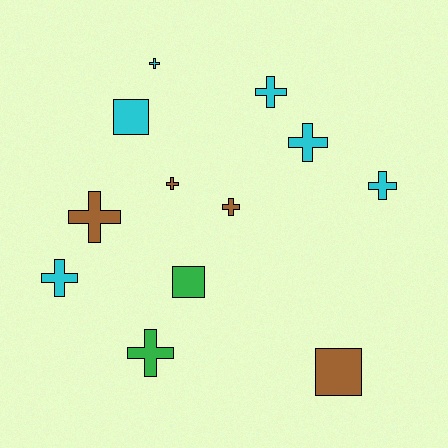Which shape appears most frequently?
Cross, with 9 objects.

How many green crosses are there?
There is 1 green cross.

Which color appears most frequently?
Cyan, with 6 objects.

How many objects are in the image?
There are 12 objects.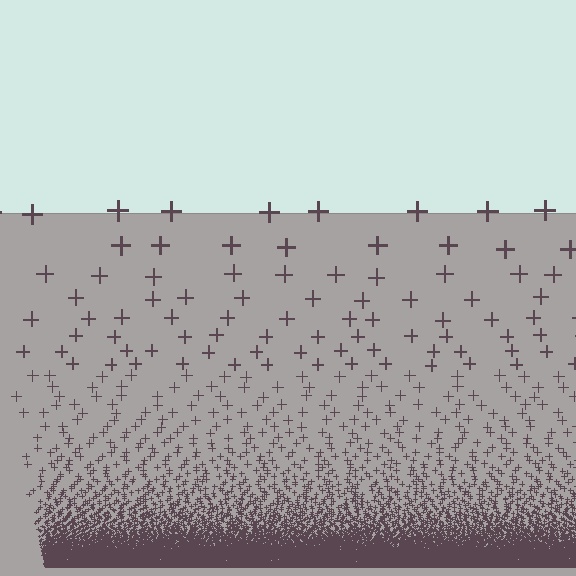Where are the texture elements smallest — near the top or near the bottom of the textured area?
Near the bottom.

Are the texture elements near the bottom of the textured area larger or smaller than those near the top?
Smaller. The gradient is inverted — elements near the bottom are smaller and denser.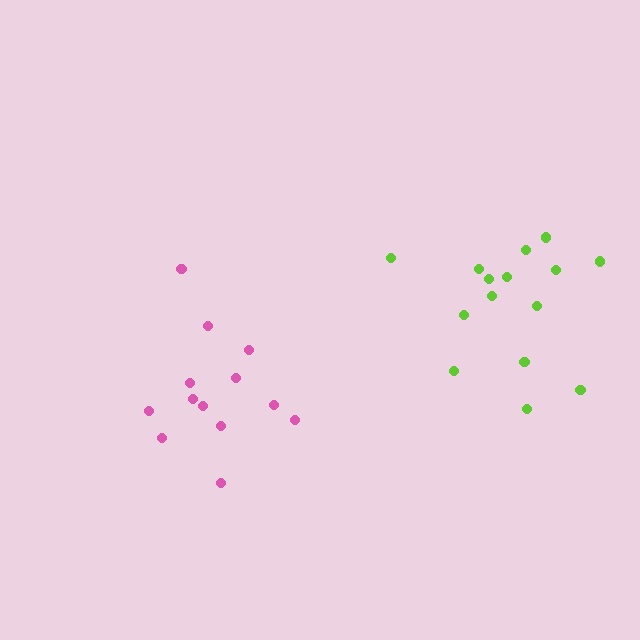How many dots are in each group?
Group 1: 13 dots, Group 2: 15 dots (28 total).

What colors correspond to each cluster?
The clusters are colored: pink, lime.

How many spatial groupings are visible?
There are 2 spatial groupings.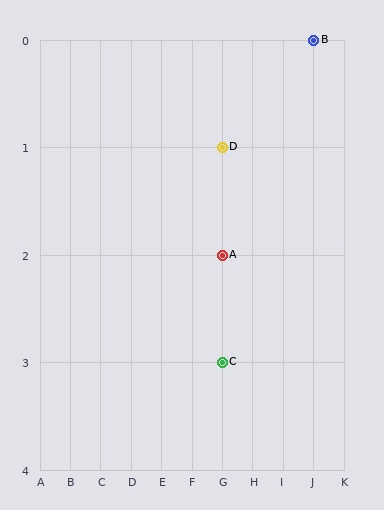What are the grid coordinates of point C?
Point C is at grid coordinates (G, 3).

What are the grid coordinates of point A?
Point A is at grid coordinates (G, 2).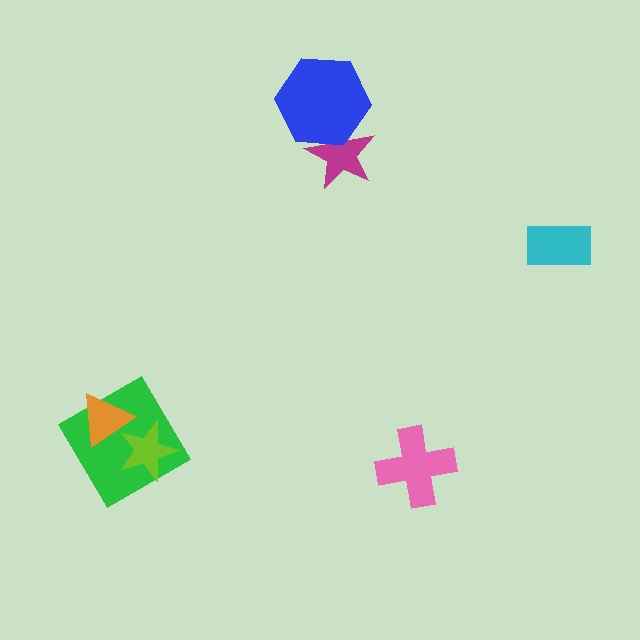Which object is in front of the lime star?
The orange triangle is in front of the lime star.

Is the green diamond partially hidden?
Yes, it is partially covered by another shape.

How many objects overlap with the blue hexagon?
1 object overlaps with the blue hexagon.